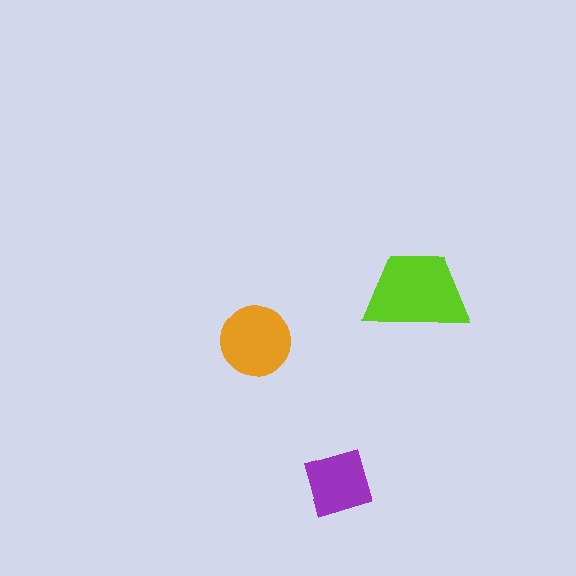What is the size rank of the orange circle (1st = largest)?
2nd.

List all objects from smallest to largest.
The purple square, the orange circle, the lime trapezoid.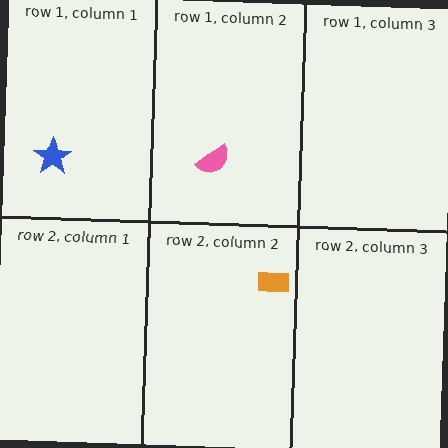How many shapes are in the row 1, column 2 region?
1.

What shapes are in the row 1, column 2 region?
The pink semicircle.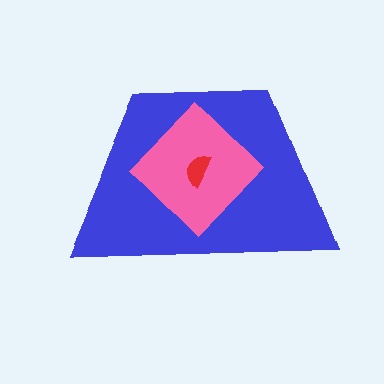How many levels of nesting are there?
3.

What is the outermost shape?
The blue trapezoid.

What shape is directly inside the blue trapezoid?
The pink diamond.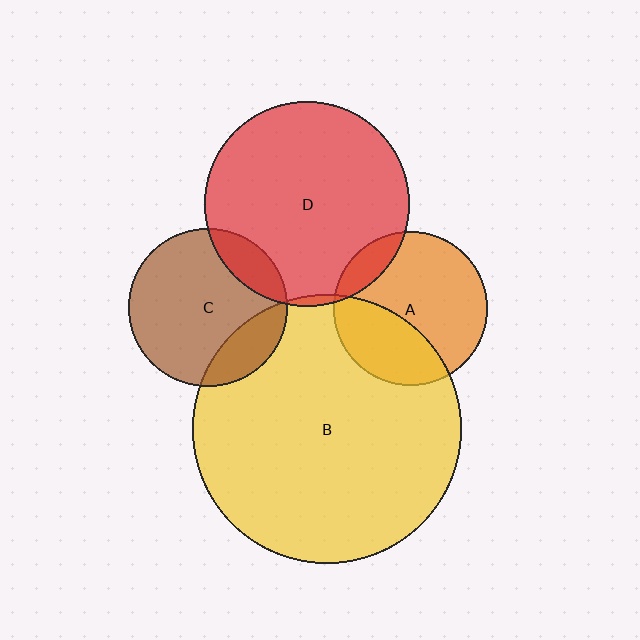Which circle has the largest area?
Circle B (yellow).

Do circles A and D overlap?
Yes.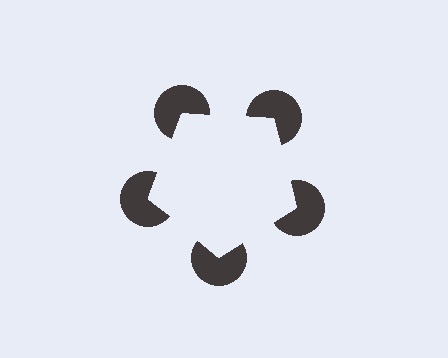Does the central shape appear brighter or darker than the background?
It typically appears slightly brighter than the background, even though no actual brightness change is drawn.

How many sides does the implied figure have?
5 sides.